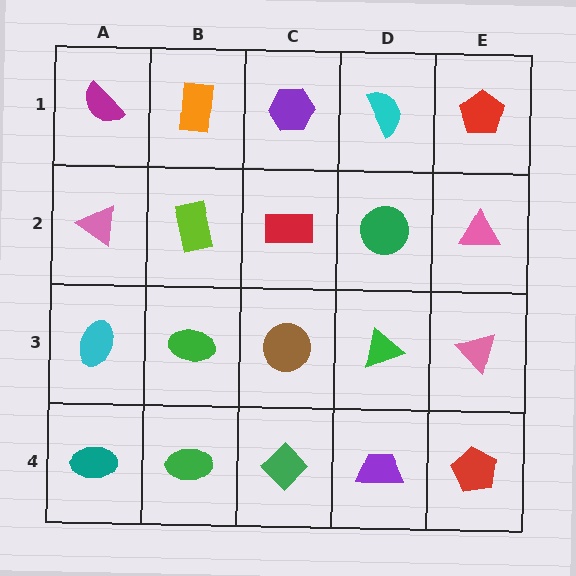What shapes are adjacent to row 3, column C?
A red rectangle (row 2, column C), a green diamond (row 4, column C), a green ellipse (row 3, column B), a green triangle (row 3, column D).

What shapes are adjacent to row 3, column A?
A pink triangle (row 2, column A), a teal ellipse (row 4, column A), a green ellipse (row 3, column B).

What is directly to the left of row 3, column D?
A brown circle.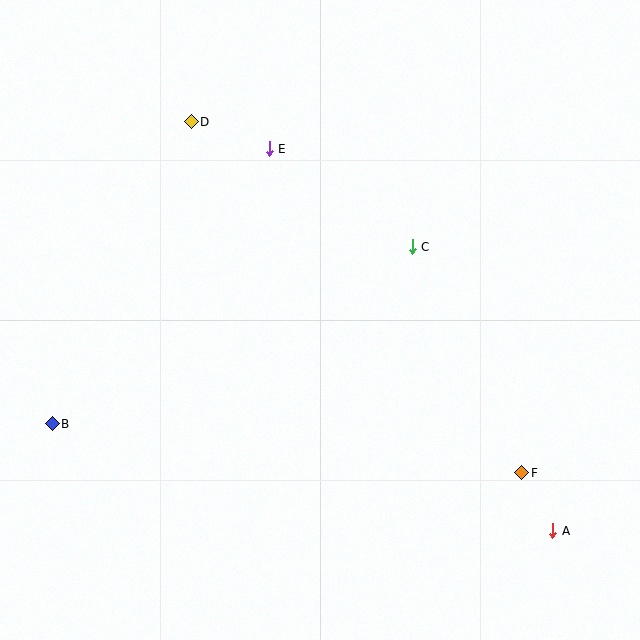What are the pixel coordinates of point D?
Point D is at (191, 122).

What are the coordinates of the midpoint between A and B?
The midpoint between A and B is at (302, 477).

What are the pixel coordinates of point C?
Point C is at (412, 247).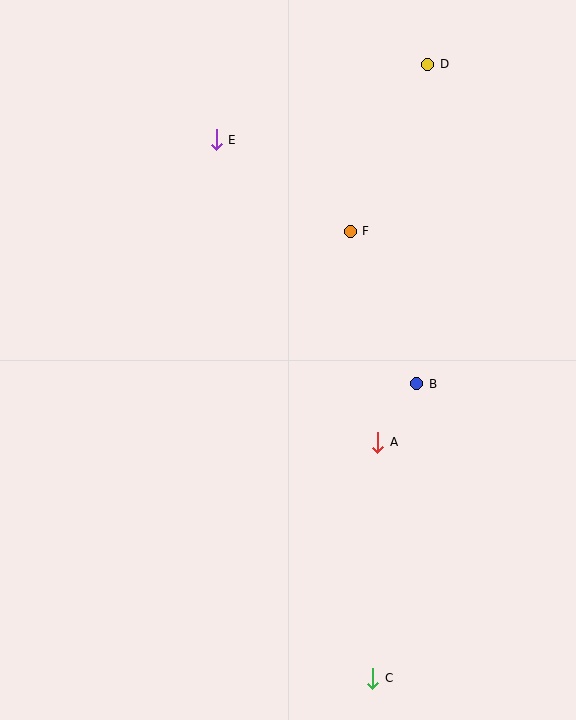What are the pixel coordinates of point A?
Point A is at (378, 442).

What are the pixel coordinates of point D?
Point D is at (428, 64).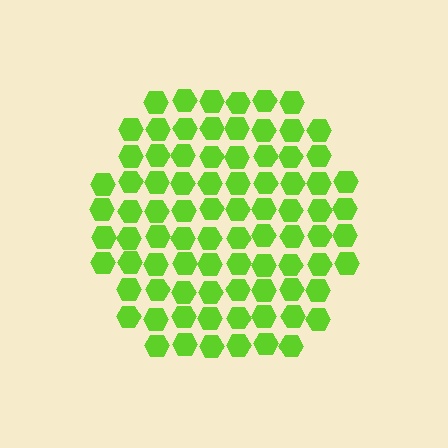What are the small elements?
The small elements are hexagons.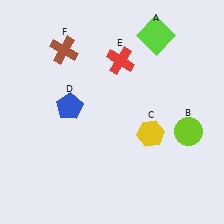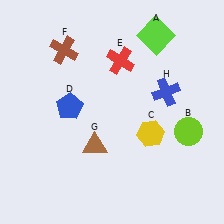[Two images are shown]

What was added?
A brown triangle (G), a blue cross (H) were added in Image 2.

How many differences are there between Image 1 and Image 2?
There are 2 differences between the two images.